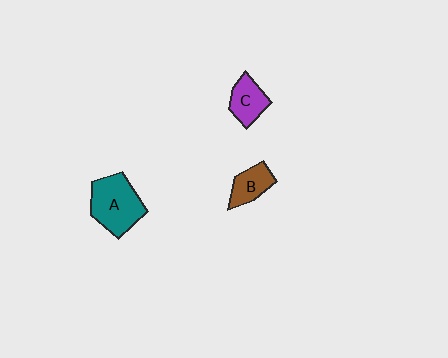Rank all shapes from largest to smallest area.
From largest to smallest: A (teal), C (purple), B (brown).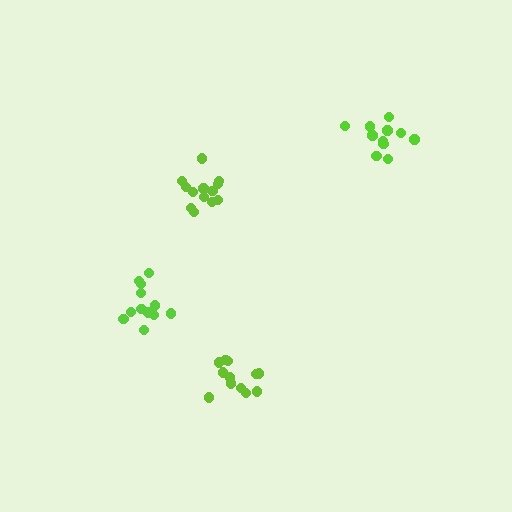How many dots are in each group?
Group 1: 12 dots, Group 2: 12 dots, Group 3: 11 dots, Group 4: 13 dots (48 total).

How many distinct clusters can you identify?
There are 4 distinct clusters.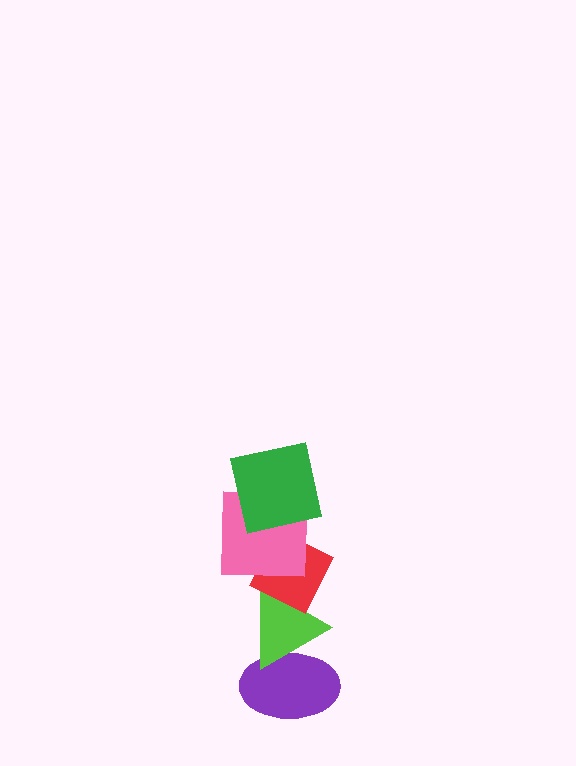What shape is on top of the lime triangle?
The red diamond is on top of the lime triangle.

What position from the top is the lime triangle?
The lime triangle is 4th from the top.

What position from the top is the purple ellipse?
The purple ellipse is 5th from the top.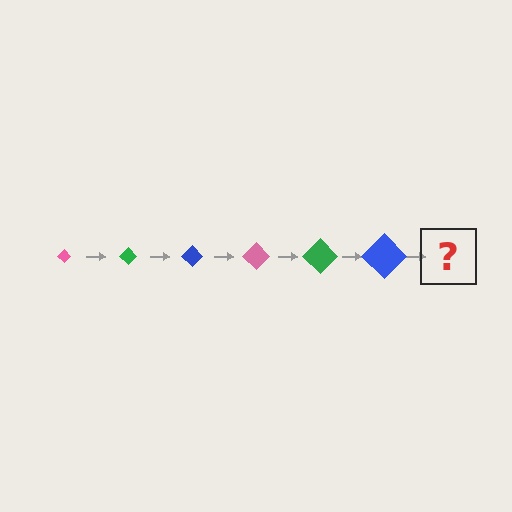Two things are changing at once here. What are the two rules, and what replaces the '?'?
The two rules are that the diamond grows larger each step and the color cycles through pink, green, and blue. The '?' should be a pink diamond, larger than the previous one.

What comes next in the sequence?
The next element should be a pink diamond, larger than the previous one.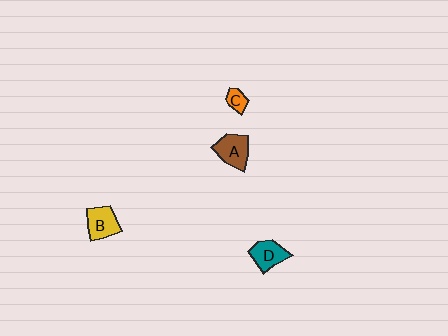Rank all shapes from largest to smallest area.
From largest to smallest: A (brown), B (yellow), D (teal), C (orange).